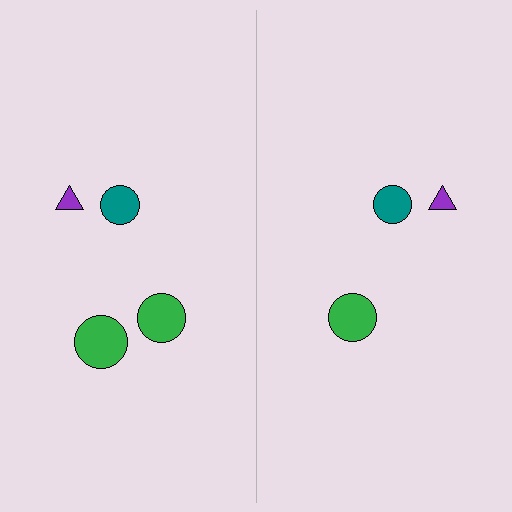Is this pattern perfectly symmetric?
No, the pattern is not perfectly symmetric. A green circle is missing from the right side.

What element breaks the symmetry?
A green circle is missing from the right side.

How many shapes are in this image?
There are 7 shapes in this image.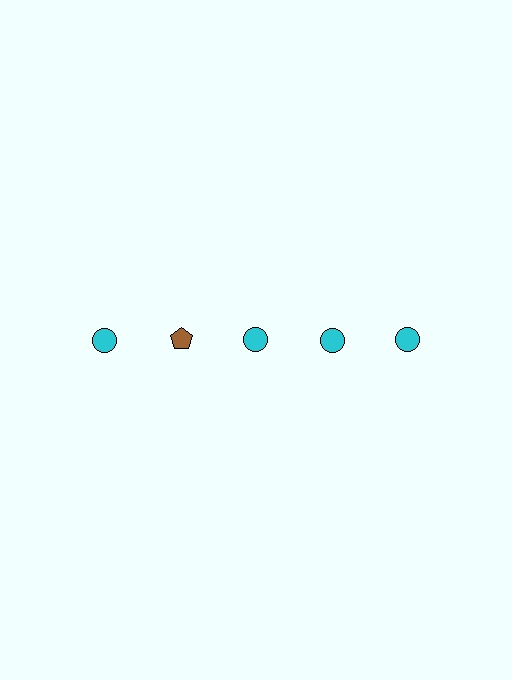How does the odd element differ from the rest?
It differs in both color (brown instead of cyan) and shape (pentagon instead of circle).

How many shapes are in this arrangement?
There are 5 shapes arranged in a grid pattern.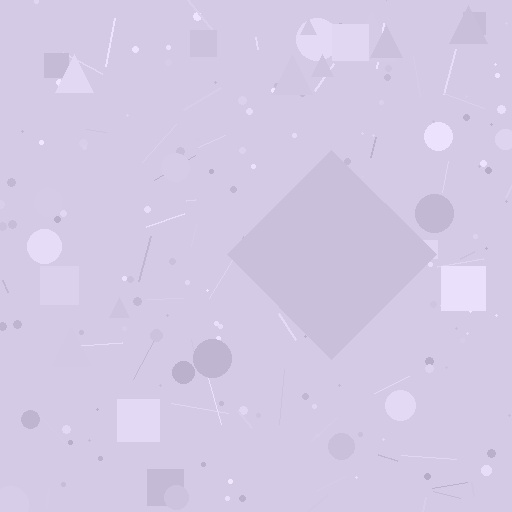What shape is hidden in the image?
A diamond is hidden in the image.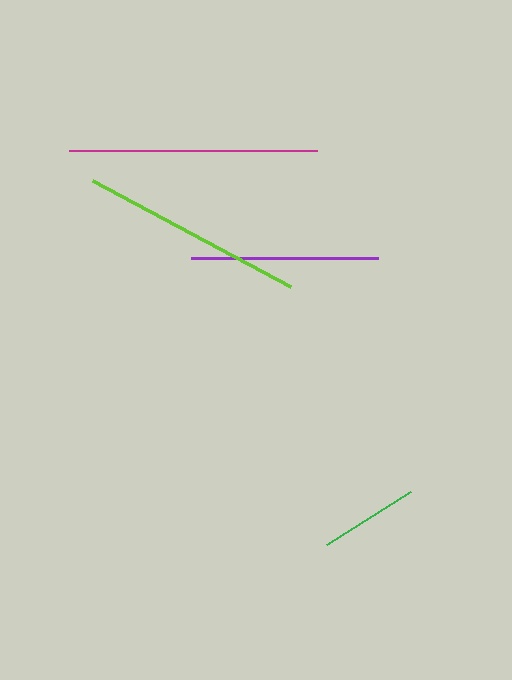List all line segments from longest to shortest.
From longest to shortest: magenta, lime, purple, green.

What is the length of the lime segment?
The lime segment is approximately 225 pixels long.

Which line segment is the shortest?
The green line is the shortest at approximately 100 pixels.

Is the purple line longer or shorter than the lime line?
The lime line is longer than the purple line.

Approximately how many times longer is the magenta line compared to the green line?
The magenta line is approximately 2.5 times the length of the green line.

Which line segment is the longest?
The magenta line is the longest at approximately 248 pixels.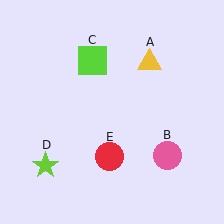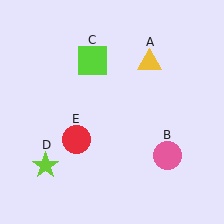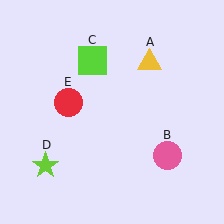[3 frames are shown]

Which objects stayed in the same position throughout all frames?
Yellow triangle (object A) and pink circle (object B) and lime square (object C) and lime star (object D) remained stationary.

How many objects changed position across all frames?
1 object changed position: red circle (object E).